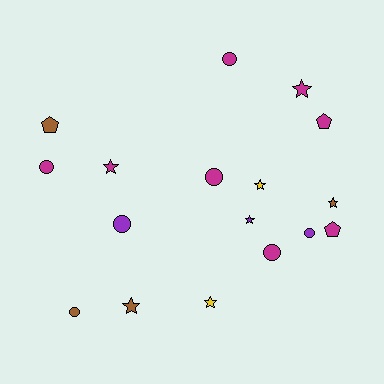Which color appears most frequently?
Magenta, with 8 objects.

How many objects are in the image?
There are 17 objects.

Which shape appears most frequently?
Star, with 7 objects.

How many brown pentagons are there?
There is 1 brown pentagon.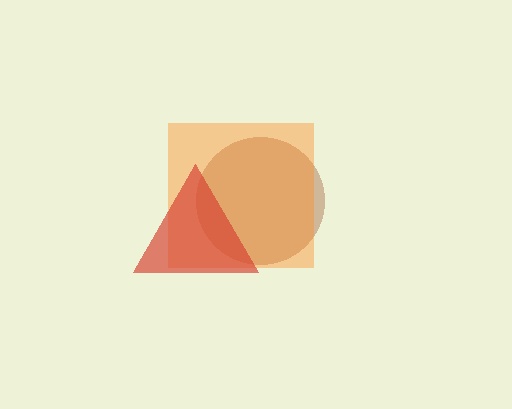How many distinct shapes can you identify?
There are 3 distinct shapes: a brown circle, an orange square, a red triangle.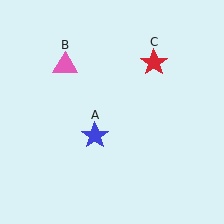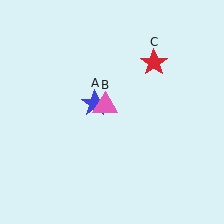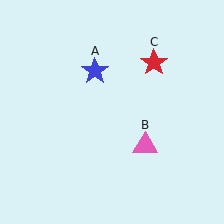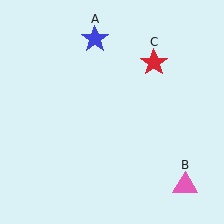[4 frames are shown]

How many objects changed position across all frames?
2 objects changed position: blue star (object A), pink triangle (object B).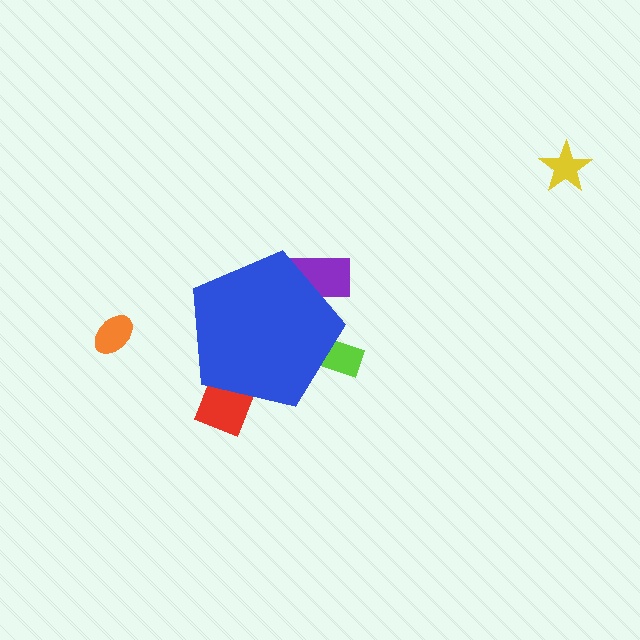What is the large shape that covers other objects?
A blue pentagon.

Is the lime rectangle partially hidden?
Yes, the lime rectangle is partially hidden behind the blue pentagon.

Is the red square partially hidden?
Yes, the red square is partially hidden behind the blue pentagon.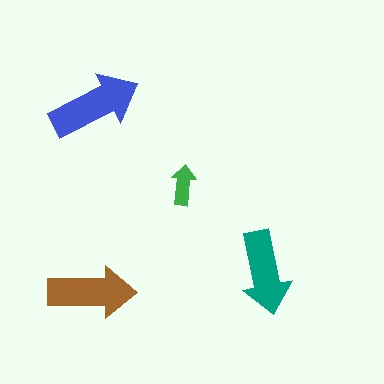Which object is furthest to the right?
The teal arrow is rightmost.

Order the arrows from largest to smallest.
the blue one, the brown one, the teal one, the green one.